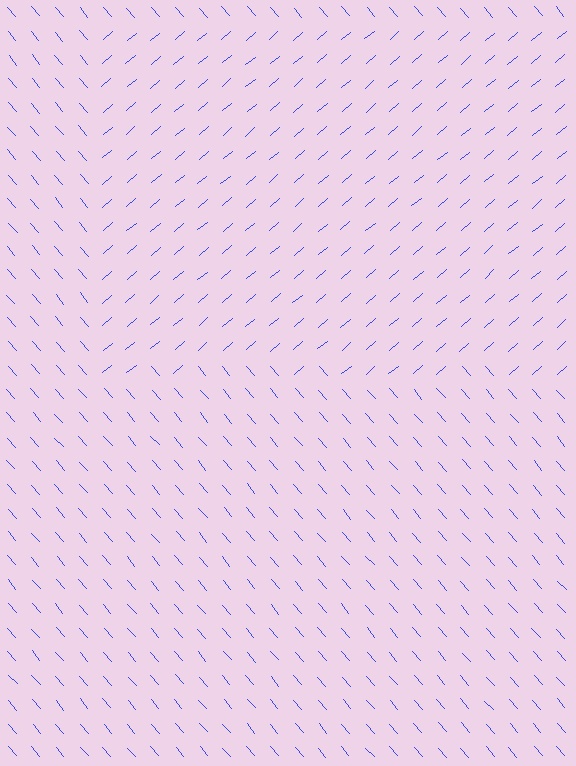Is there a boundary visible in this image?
Yes, there is a texture boundary formed by a change in line orientation.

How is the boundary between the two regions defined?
The boundary is defined purely by a change in line orientation (approximately 90 degrees difference). All lines are the same color and thickness.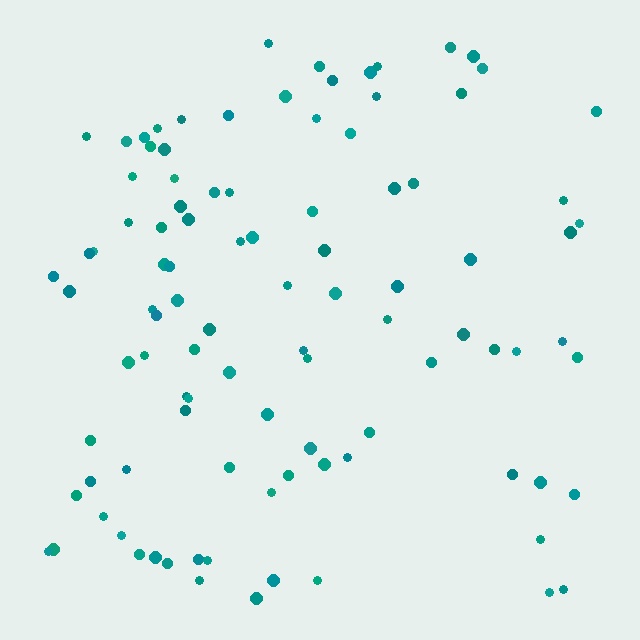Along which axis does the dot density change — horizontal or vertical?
Horizontal.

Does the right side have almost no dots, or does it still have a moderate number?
Still a moderate number, just noticeably fewer than the left.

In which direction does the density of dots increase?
From right to left, with the left side densest.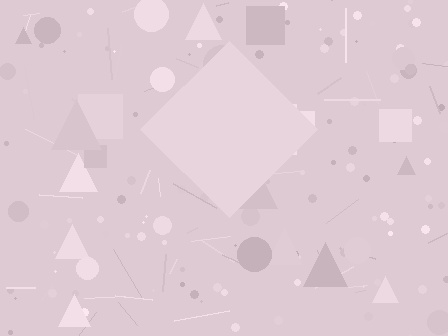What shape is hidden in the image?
A diamond is hidden in the image.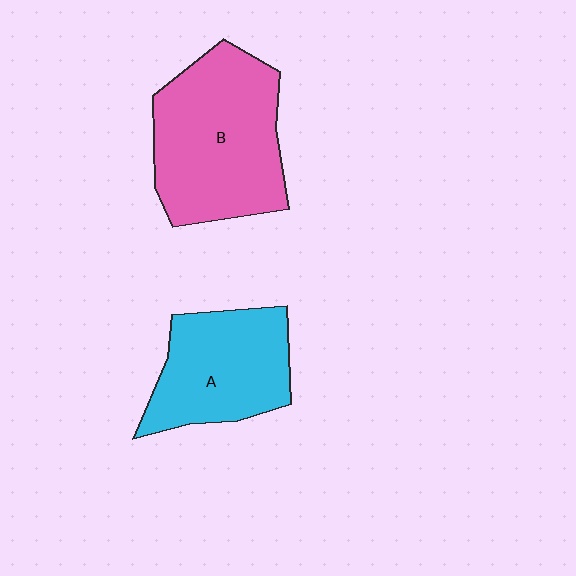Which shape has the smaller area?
Shape A (cyan).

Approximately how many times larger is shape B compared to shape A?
Approximately 1.4 times.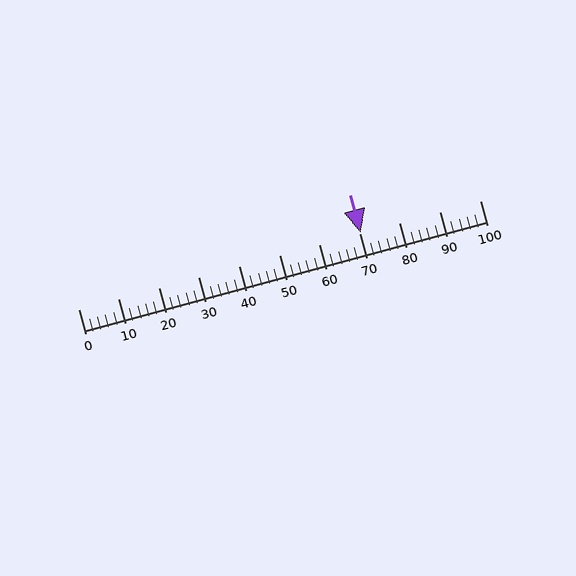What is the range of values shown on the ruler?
The ruler shows values from 0 to 100.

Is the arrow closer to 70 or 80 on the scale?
The arrow is closer to 70.